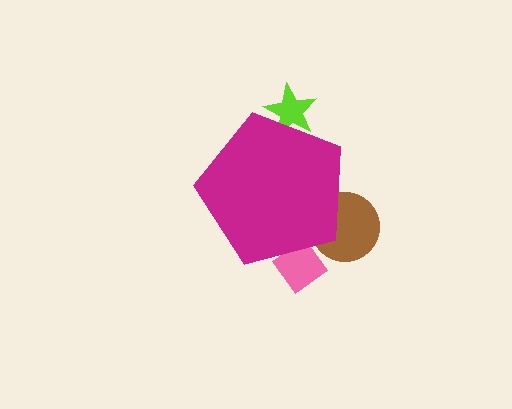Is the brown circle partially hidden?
Yes, the brown circle is partially hidden behind the magenta pentagon.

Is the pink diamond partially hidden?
Yes, the pink diamond is partially hidden behind the magenta pentagon.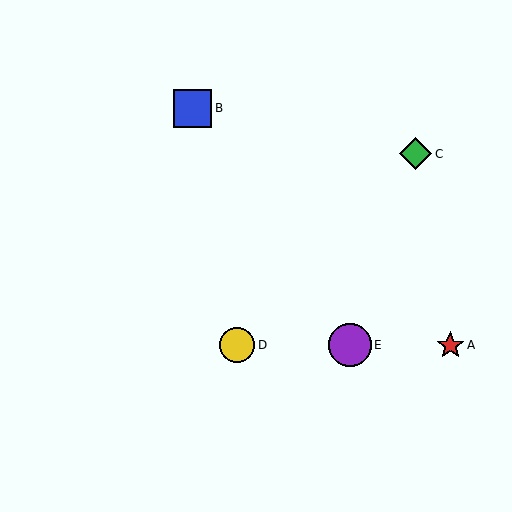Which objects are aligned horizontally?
Objects A, D, E are aligned horizontally.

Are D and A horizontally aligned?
Yes, both are at y≈345.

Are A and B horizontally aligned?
No, A is at y≈345 and B is at y≈108.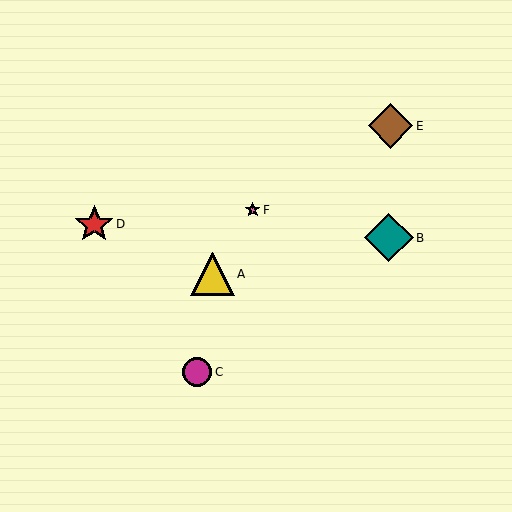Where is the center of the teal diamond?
The center of the teal diamond is at (389, 238).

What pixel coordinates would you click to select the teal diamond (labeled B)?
Click at (389, 238) to select the teal diamond B.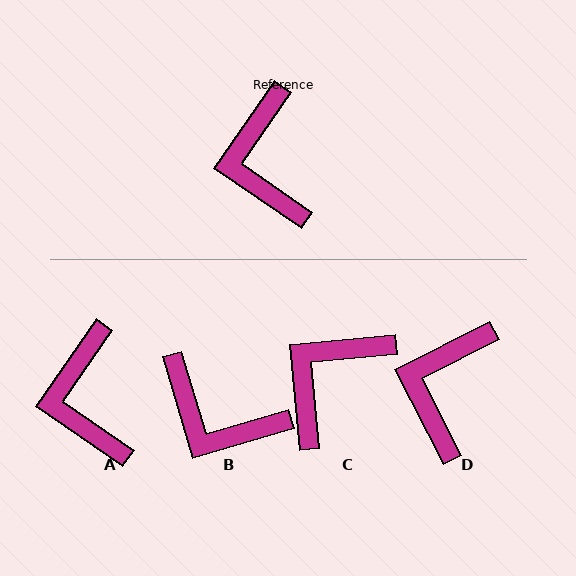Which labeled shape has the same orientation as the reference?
A.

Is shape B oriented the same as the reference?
No, it is off by about 51 degrees.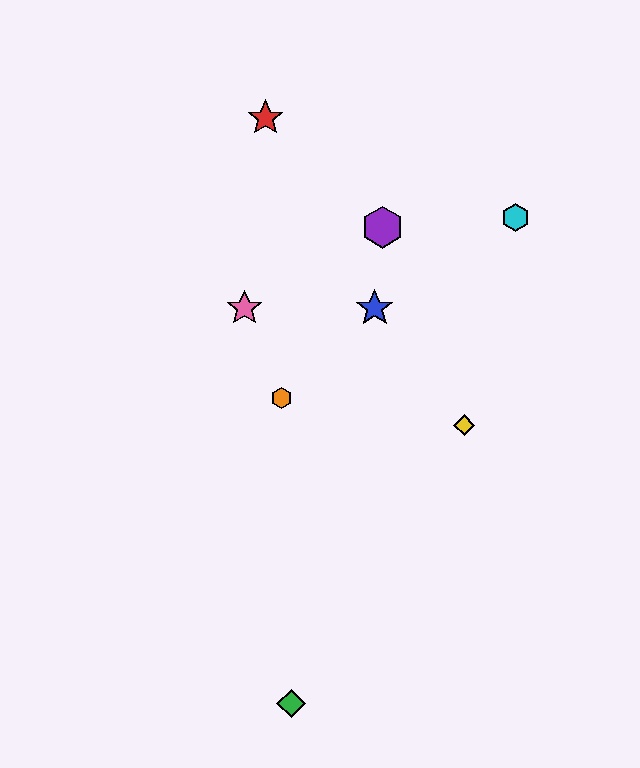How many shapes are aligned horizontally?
2 shapes (the blue star, the pink star) are aligned horizontally.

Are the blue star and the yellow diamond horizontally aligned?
No, the blue star is at y≈308 and the yellow diamond is at y≈425.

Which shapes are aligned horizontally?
The blue star, the pink star are aligned horizontally.